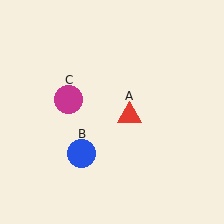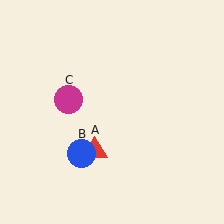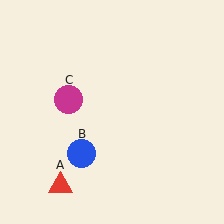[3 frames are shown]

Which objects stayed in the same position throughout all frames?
Blue circle (object B) and magenta circle (object C) remained stationary.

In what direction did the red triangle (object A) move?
The red triangle (object A) moved down and to the left.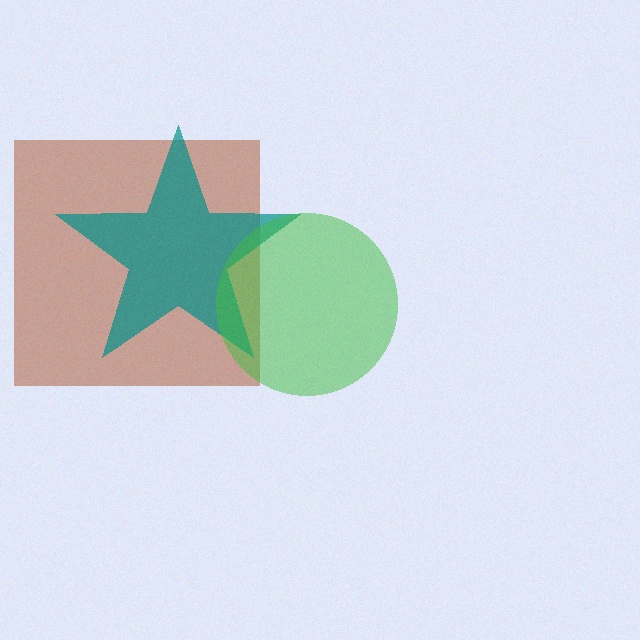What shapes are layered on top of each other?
The layered shapes are: a brown square, a teal star, a green circle.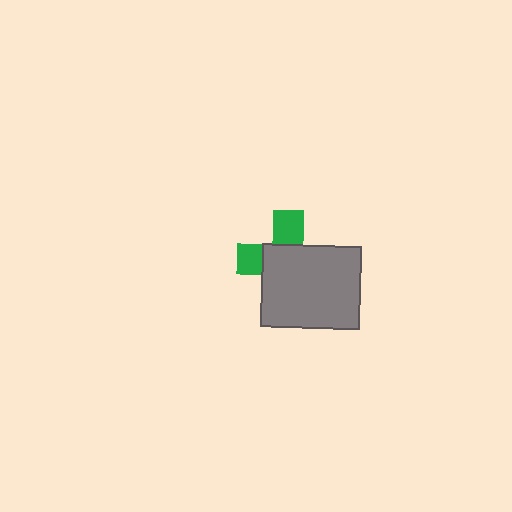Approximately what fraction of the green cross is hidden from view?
Roughly 65% of the green cross is hidden behind the gray rectangle.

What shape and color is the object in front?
The object in front is a gray rectangle.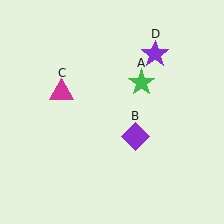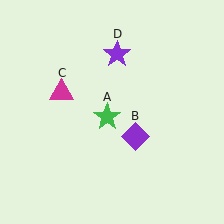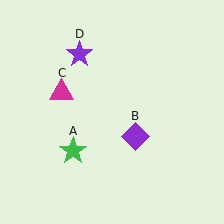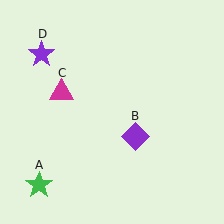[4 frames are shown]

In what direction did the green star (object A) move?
The green star (object A) moved down and to the left.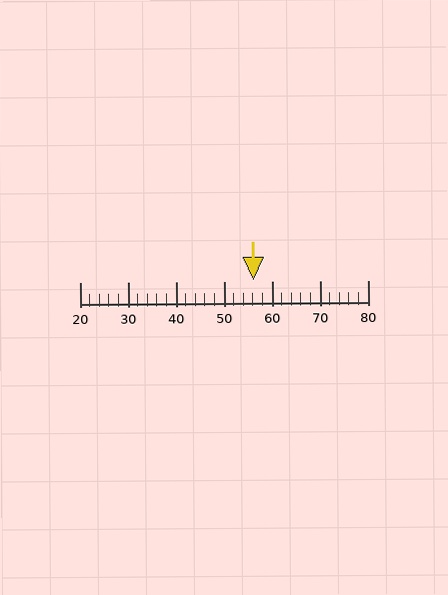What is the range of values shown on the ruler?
The ruler shows values from 20 to 80.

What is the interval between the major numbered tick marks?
The major tick marks are spaced 10 units apart.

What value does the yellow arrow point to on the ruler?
The yellow arrow points to approximately 56.